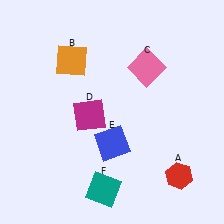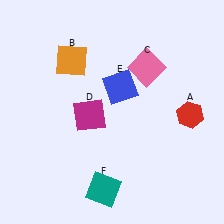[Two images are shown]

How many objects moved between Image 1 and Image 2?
2 objects moved between the two images.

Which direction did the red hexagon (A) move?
The red hexagon (A) moved up.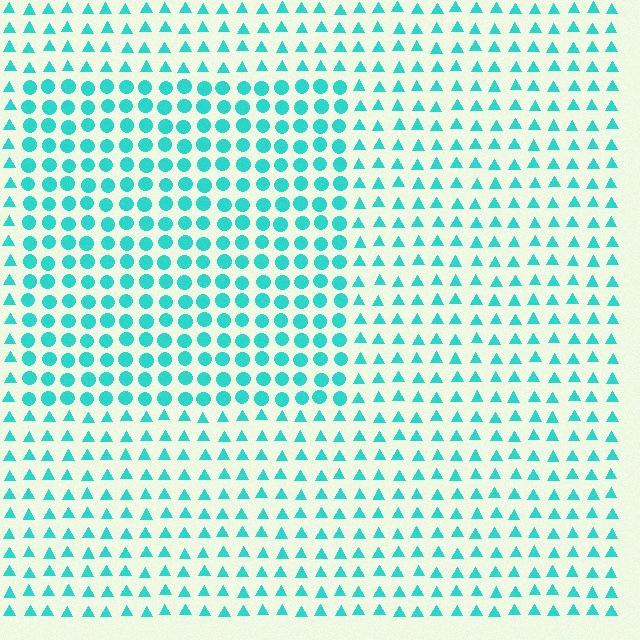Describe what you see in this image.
The image is filled with small cyan elements arranged in a uniform grid. A rectangle-shaped region contains circles, while the surrounding area contains triangles. The boundary is defined purely by the change in element shape.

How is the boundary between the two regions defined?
The boundary is defined by a change in element shape: circles inside vs. triangles outside. All elements share the same color and spacing.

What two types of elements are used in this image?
The image uses circles inside the rectangle region and triangles outside it.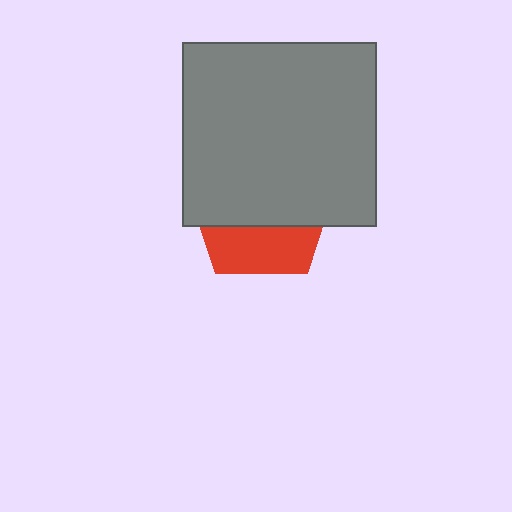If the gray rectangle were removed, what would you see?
You would see the complete red pentagon.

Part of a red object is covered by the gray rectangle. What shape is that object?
It is a pentagon.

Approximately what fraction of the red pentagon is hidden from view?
Roughly 66% of the red pentagon is hidden behind the gray rectangle.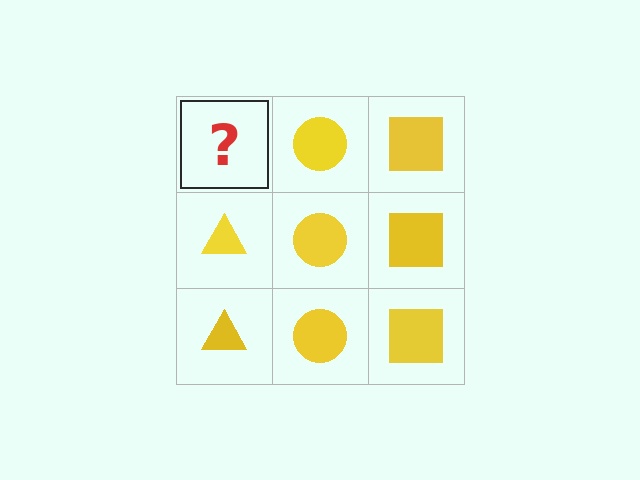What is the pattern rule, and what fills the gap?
The rule is that each column has a consistent shape. The gap should be filled with a yellow triangle.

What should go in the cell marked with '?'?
The missing cell should contain a yellow triangle.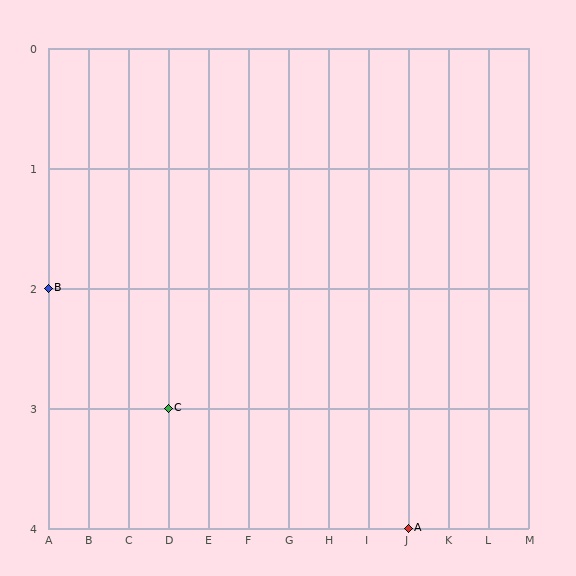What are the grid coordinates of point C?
Point C is at grid coordinates (D, 3).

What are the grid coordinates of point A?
Point A is at grid coordinates (J, 4).